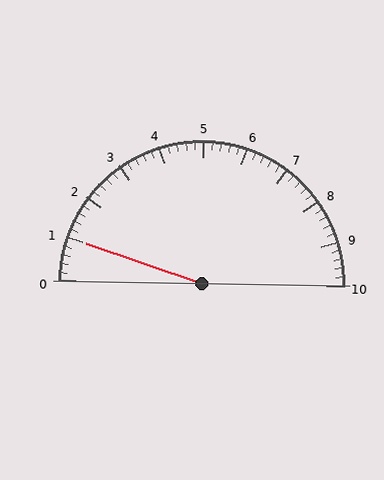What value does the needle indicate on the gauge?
The needle indicates approximately 1.0.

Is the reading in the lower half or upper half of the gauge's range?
The reading is in the lower half of the range (0 to 10).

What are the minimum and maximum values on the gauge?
The gauge ranges from 0 to 10.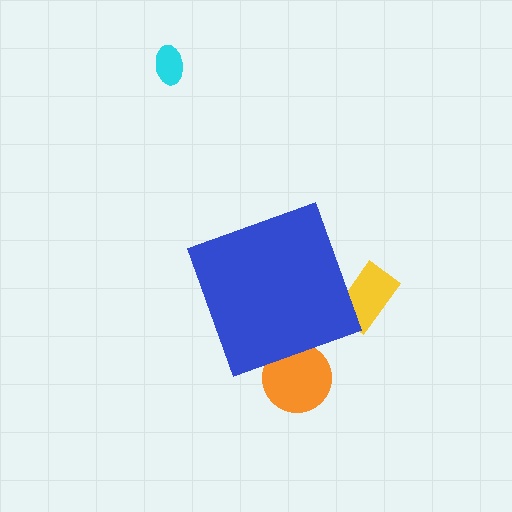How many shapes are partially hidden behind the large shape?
2 shapes are partially hidden.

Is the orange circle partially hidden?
Yes, the orange circle is partially hidden behind the blue diamond.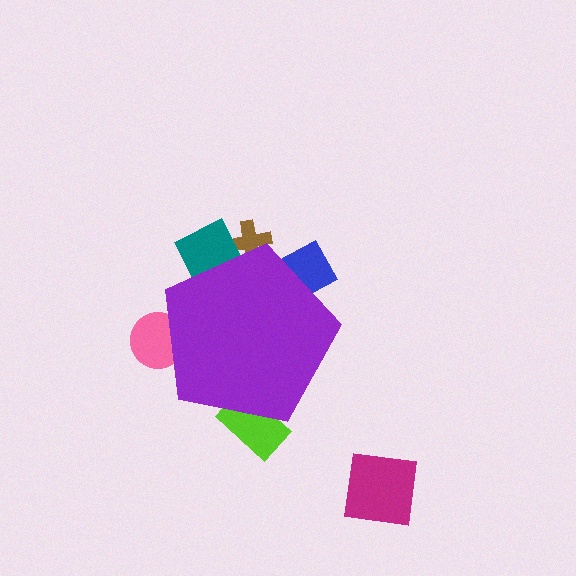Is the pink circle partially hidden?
Yes, the pink circle is partially hidden behind the purple pentagon.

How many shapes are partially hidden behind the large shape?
5 shapes are partially hidden.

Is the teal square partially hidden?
Yes, the teal square is partially hidden behind the purple pentagon.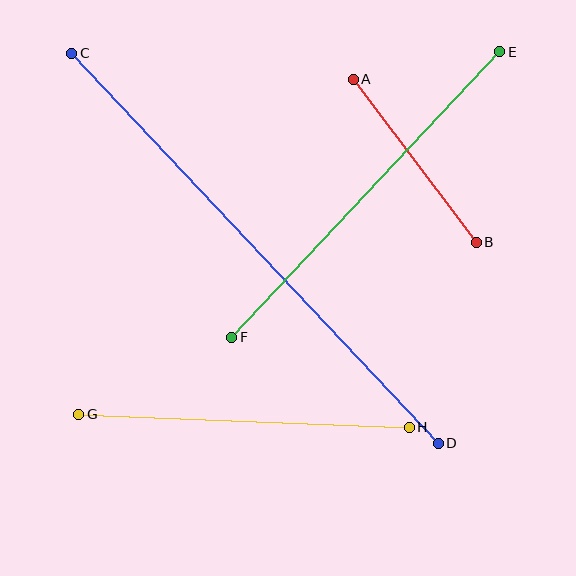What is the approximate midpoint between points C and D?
The midpoint is at approximately (255, 248) pixels.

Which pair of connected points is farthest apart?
Points C and D are farthest apart.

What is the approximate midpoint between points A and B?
The midpoint is at approximately (414, 160) pixels.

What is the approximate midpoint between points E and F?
The midpoint is at approximately (365, 194) pixels.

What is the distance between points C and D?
The distance is approximately 535 pixels.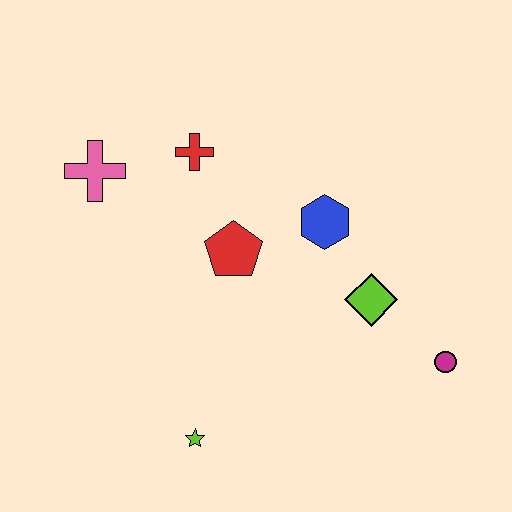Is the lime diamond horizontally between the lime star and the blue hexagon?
No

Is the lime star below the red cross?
Yes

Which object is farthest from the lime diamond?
The pink cross is farthest from the lime diamond.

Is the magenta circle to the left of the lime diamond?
No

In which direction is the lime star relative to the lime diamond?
The lime star is to the left of the lime diamond.